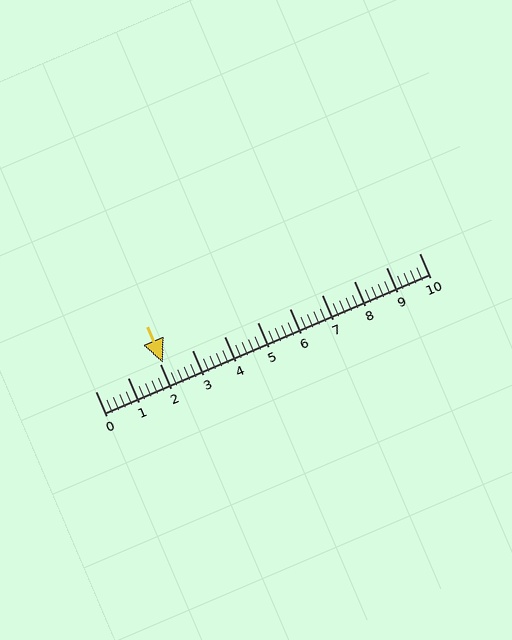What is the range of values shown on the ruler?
The ruler shows values from 0 to 10.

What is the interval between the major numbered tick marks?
The major tick marks are spaced 1 units apart.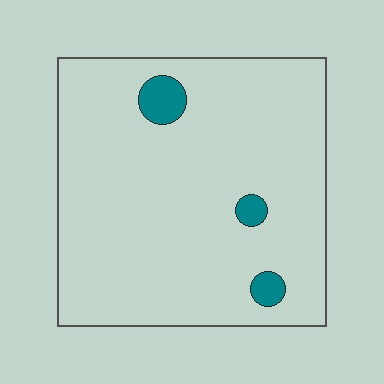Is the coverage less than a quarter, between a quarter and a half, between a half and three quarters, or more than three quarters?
Less than a quarter.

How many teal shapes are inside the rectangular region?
3.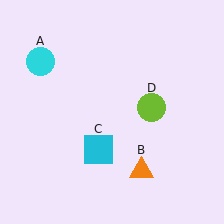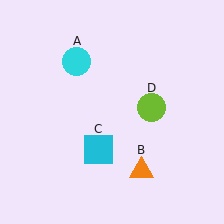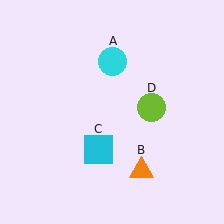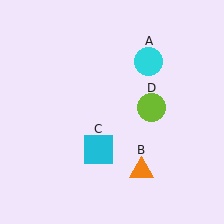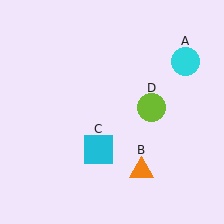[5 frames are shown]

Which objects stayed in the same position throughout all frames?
Orange triangle (object B) and cyan square (object C) and lime circle (object D) remained stationary.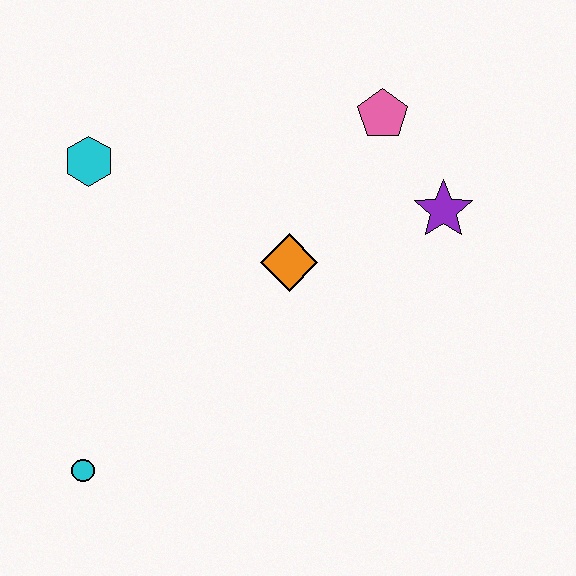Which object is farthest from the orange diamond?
The cyan circle is farthest from the orange diamond.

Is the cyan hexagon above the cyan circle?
Yes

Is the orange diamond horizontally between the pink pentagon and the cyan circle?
Yes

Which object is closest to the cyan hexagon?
The orange diamond is closest to the cyan hexagon.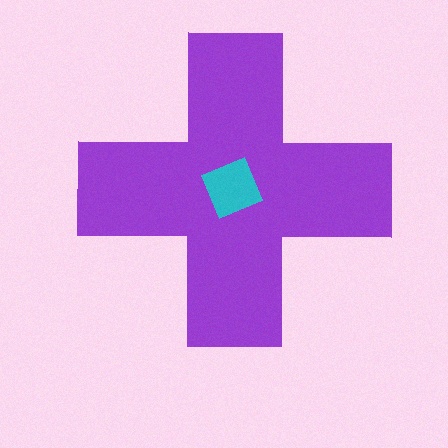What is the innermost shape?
The cyan square.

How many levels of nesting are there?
2.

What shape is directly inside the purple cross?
The cyan square.